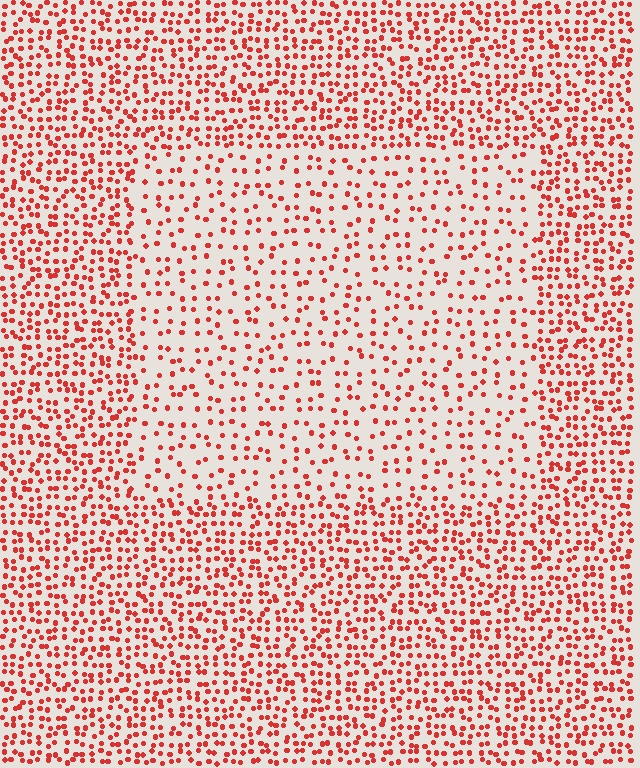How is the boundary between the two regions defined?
The boundary is defined by a change in element density (approximately 2.1x ratio). All elements are the same color, size, and shape.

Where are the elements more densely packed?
The elements are more densely packed outside the rectangle boundary.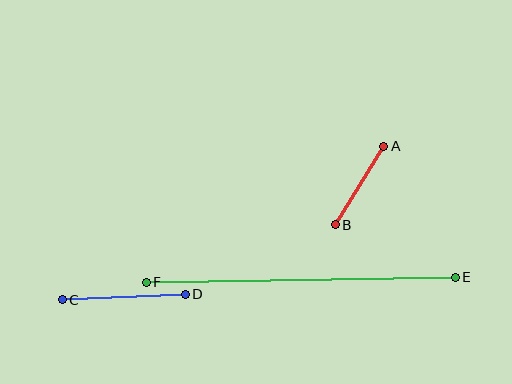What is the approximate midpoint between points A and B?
The midpoint is at approximately (359, 186) pixels.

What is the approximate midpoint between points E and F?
The midpoint is at approximately (301, 280) pixels.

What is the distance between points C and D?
The distance is approximately 123 pixels.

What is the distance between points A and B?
The distance is approximately 92 pixels.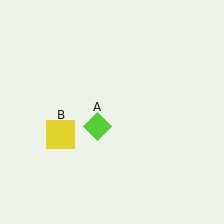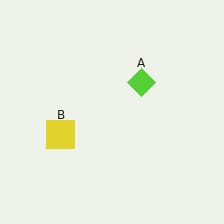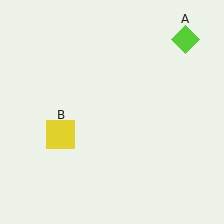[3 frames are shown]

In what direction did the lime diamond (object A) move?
The lime diamond (object A) moved up and to the right.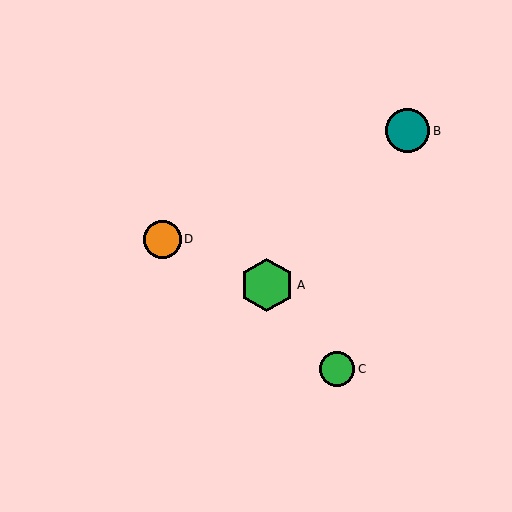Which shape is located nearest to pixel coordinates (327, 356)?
The green circle (labeled C) at (337, 369) is nearest to that location.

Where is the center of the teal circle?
The center of the teal circle is at (408, 131).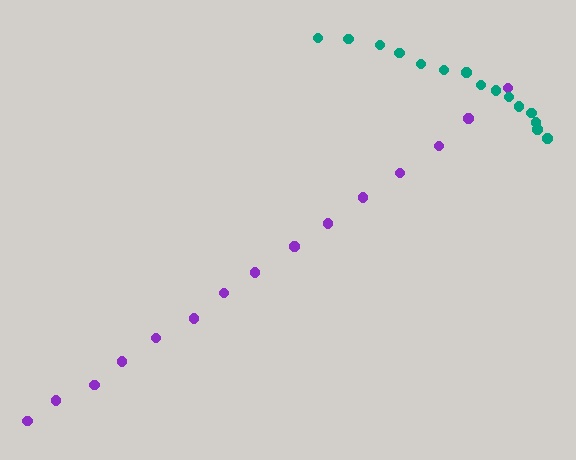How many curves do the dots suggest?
There are 2 distinct paths.